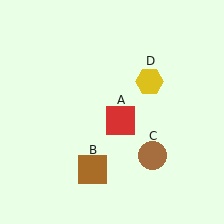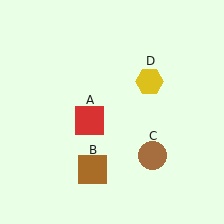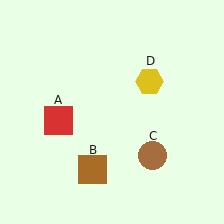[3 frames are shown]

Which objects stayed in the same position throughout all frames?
Brown square (object B) and brown circle (object C) and yellow hexagon (object D) remained stationary.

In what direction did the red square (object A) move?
The red square (object A) moved left.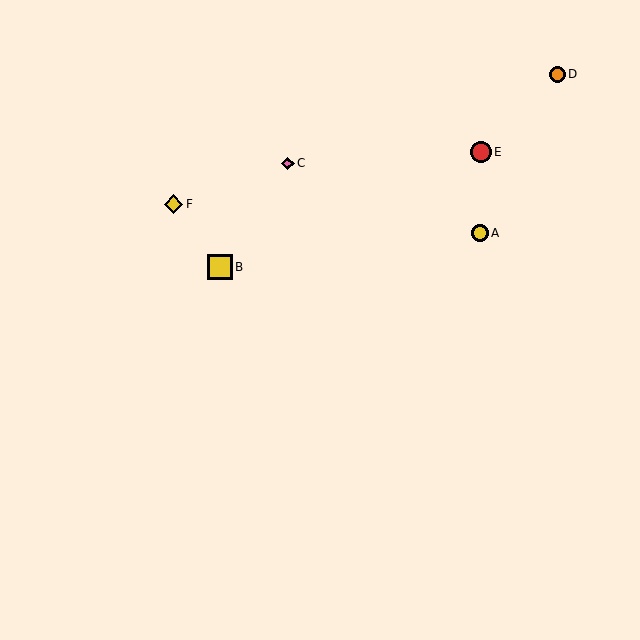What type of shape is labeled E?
Shape E is a red circle.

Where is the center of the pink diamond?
The center of the pink diamond is at (288, 163).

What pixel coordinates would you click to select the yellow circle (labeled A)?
Click at (480, 233) to select the yellow circle A.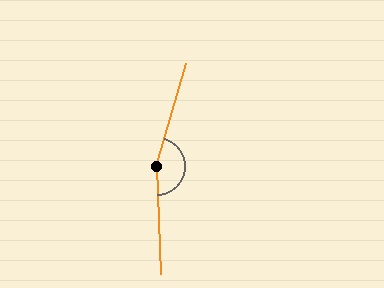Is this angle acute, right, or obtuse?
It is obtuse.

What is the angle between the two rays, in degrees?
Approximately 161 degrees.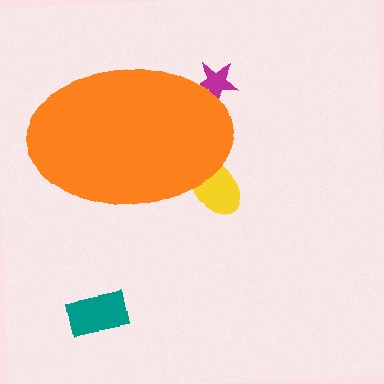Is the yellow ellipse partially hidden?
Yes, the yellow ellipse is partially hidden behind the orange ellipse.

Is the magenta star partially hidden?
Yes, the magenta star is partially hidden behind the orange ellipse.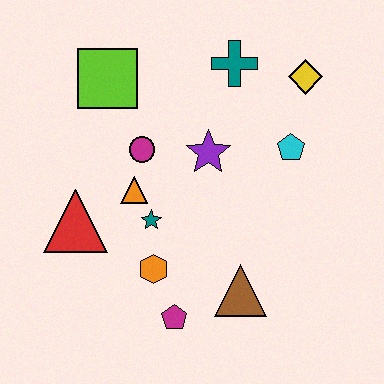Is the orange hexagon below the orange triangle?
Yes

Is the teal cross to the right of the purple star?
Yes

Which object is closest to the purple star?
The magenta circle is closest to the purple star.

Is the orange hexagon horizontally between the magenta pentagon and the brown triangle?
No